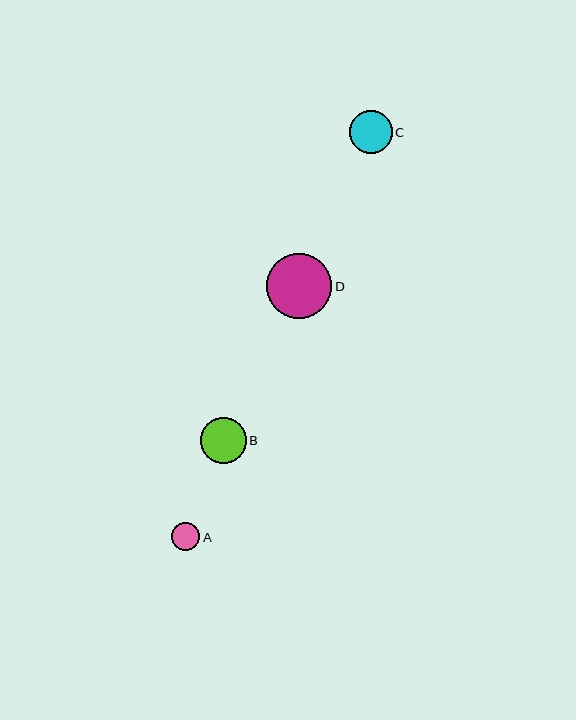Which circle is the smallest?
Circle A is the smallest with a size of approximately 29 pixels.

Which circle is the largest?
Circle D is the largest with a size of approximately 65 pixels.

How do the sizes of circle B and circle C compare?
Circle B and circle C are approximately the same size.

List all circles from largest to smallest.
From largest to smallest: D, B, C, A.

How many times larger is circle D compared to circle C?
Circle D is approximately 1.5 times the size of circle C.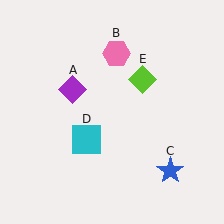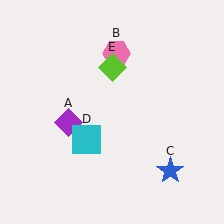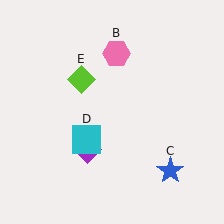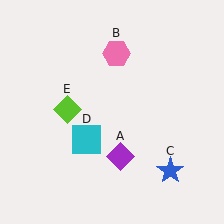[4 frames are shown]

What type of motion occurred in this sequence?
The purple diamond (object A), lime diamond (object E) rotated counterclockwise around the center of the scene.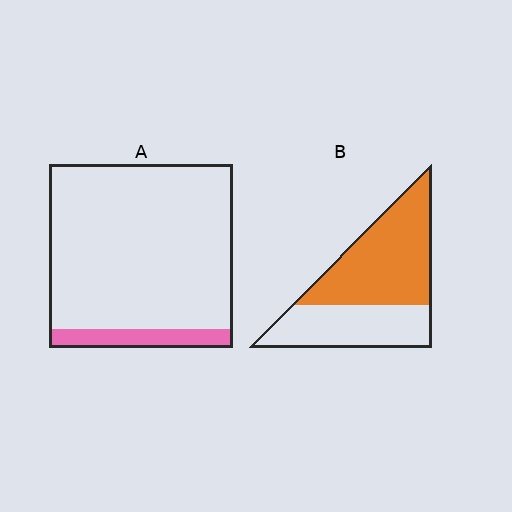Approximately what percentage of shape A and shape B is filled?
A is approximately 10% and B is approximately 60%.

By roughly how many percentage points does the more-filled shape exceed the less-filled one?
By roughly 50 percentage points (B over A).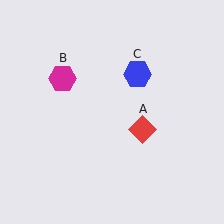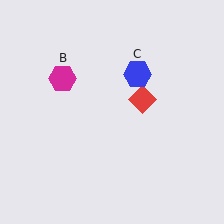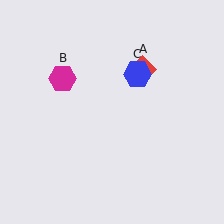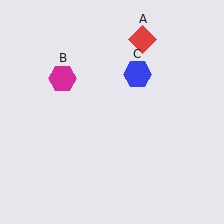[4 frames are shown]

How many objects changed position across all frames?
1 object changed position: red diamond (object A).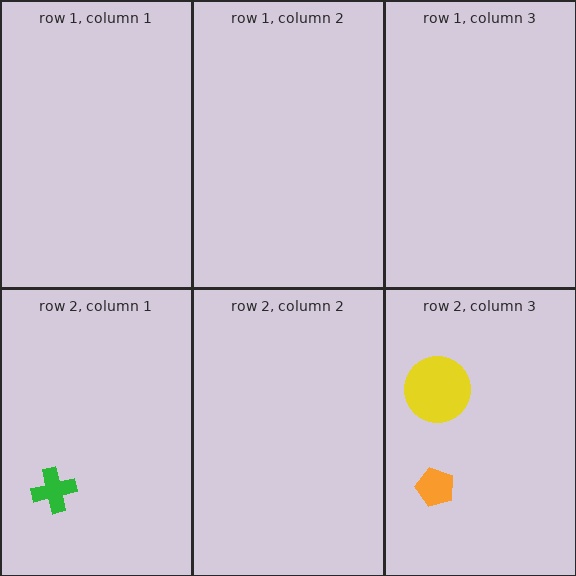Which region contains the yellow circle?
The row 2, column 3 region.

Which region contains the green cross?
The row 2, column 1 region.